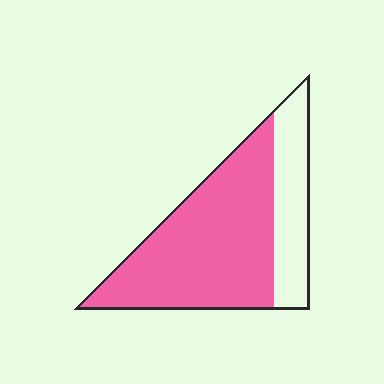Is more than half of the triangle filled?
Yes.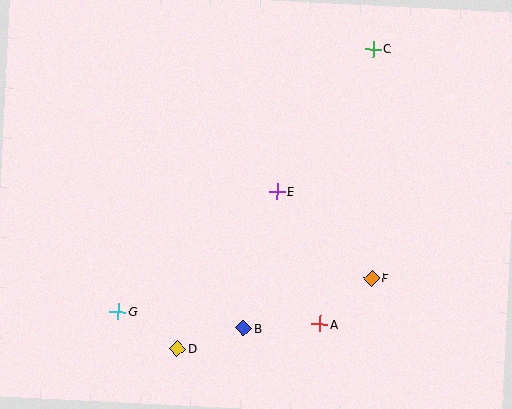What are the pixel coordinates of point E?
Point E is at (277, 192).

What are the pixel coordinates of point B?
Point B is at (243, 328).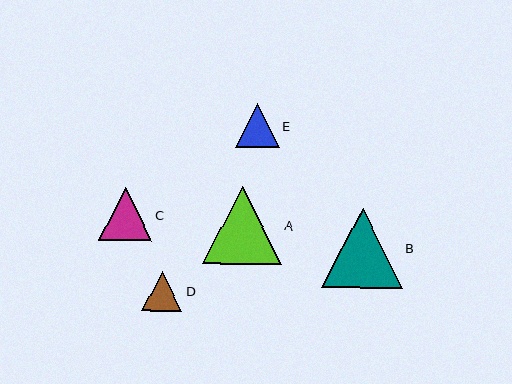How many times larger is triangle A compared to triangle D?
Triangle A is approximately 1.9 times the size of triangle D.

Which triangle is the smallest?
Triangle D is the smallest with a size of approximately 40 pixels.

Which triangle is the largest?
Triangle B is the largest with a size of approximately 80 pixels.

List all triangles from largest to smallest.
From largest to smallest: B, A, C, E, D.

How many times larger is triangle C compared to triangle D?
Triangle C is approximately 1.3 times the size of triangle D.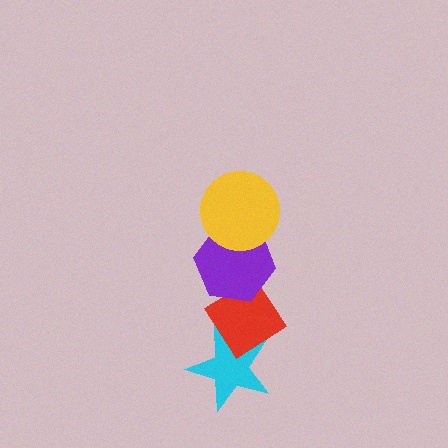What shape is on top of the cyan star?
The red diamond is on top of the cyan star.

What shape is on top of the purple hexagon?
The yellow circle is on top of the purple hexagon.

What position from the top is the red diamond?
The red diamond is 3rd from the top.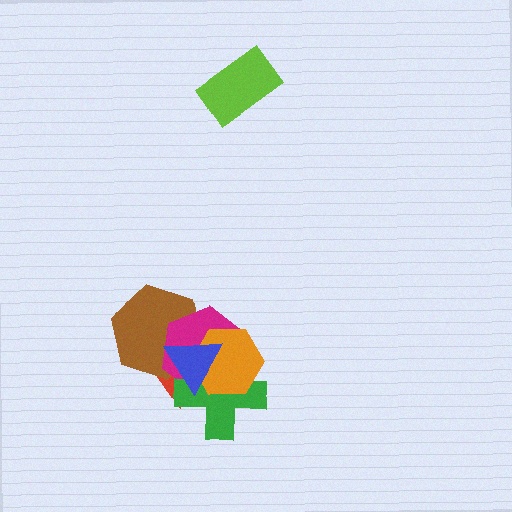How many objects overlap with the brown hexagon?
4 objects overlap with the brown hexagon.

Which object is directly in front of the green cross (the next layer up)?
The orange hexagon is directly in front of the green cross.